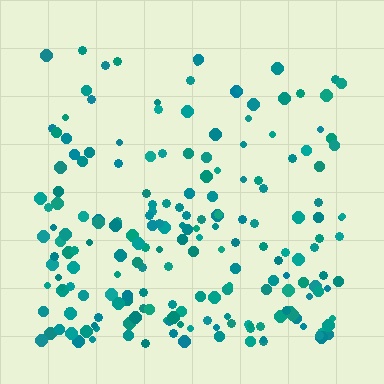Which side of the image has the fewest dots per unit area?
The top.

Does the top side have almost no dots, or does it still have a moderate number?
Still a moderate number, just noticeably fewer than the bottom.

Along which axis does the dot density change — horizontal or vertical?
Vertical.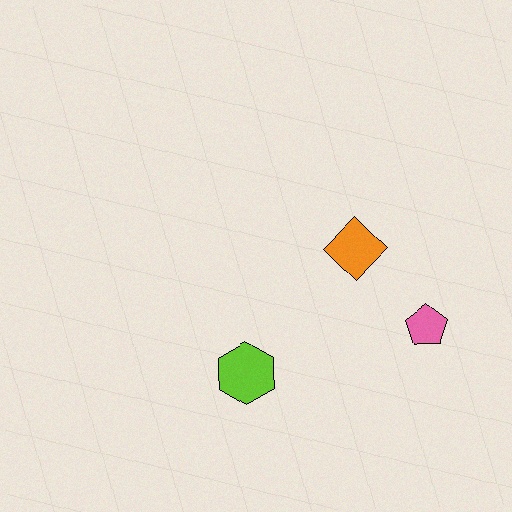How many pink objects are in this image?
There is 1 pink object.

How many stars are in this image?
There are no stars.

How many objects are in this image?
There are 3 objects.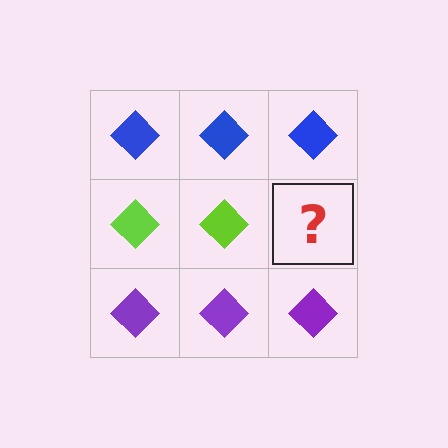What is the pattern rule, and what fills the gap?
The rule is that each row has a consistent color. The gap should be filled with a lime diamond.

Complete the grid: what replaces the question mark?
The question mark should be replaced with a lime diamond.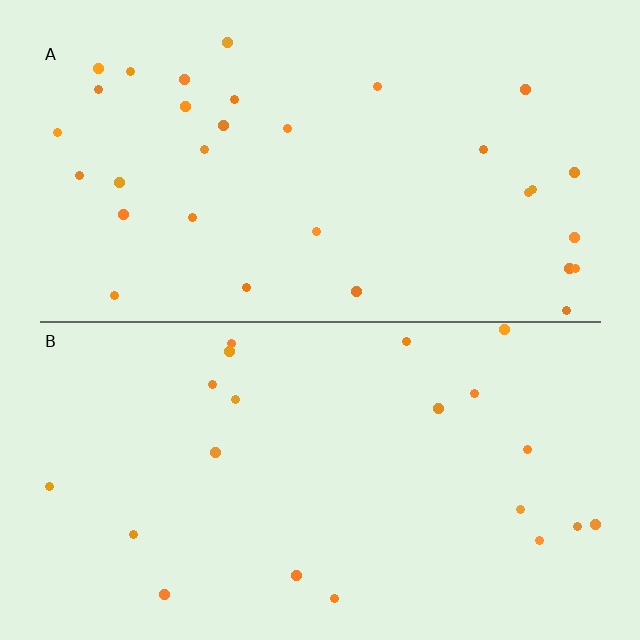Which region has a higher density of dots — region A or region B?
A (the top).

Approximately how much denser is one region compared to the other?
Approximately 1.5× — region A over region B.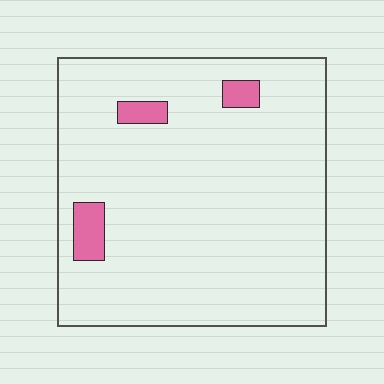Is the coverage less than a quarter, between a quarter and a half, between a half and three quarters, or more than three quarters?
Less than a quarter.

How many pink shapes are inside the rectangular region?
3.